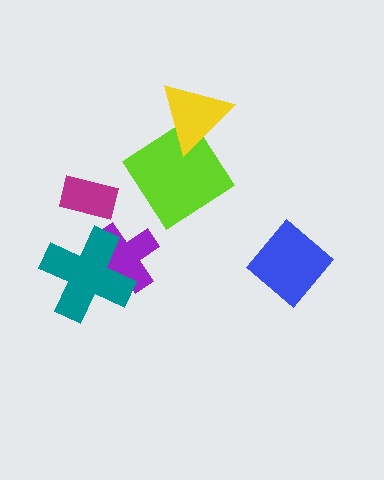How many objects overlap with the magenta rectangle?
0 objects overlap with the magenta rectangle.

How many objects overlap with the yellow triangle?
1 object overlaps with the yellow triangle.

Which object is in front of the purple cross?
The teal cross is in front of the purple cross.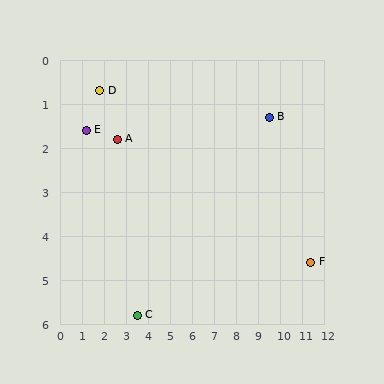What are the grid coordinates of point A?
Point A is at approximately (2.6, 1.8).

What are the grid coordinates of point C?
Point C is at approximately (3.5, 5.8).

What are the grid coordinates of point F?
Point F is at approximately (11.4, 4.6).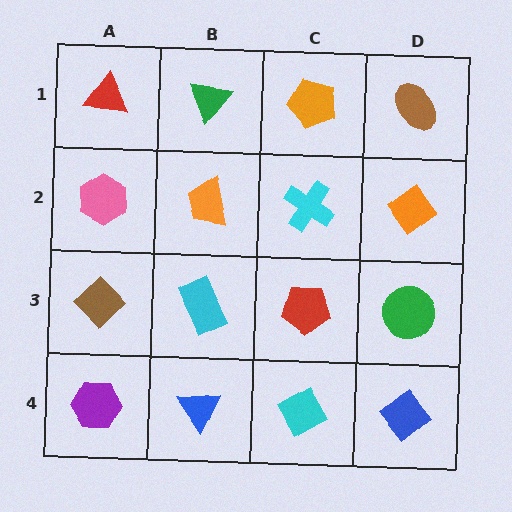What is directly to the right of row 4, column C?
A blue diamond.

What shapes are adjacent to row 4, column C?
A red pentagon (row 3, column C), a blue triangle (row 4, column B), a blue diamond (row 4, column D).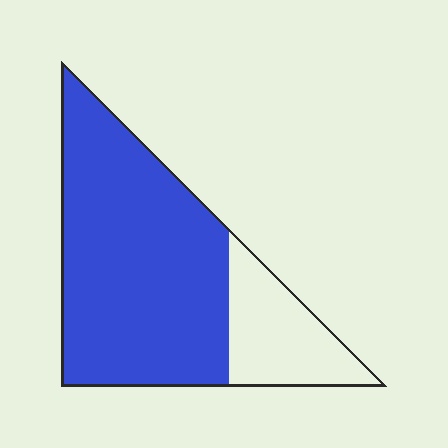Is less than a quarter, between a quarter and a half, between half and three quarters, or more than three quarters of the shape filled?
More than three quarters.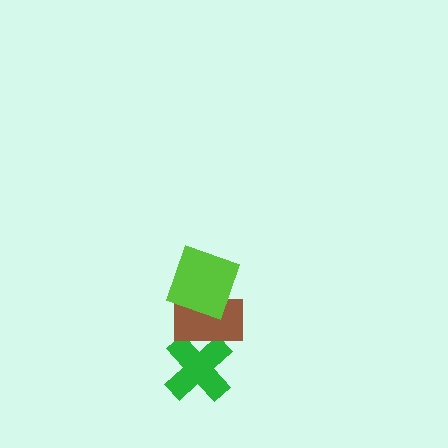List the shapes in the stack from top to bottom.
From top to bottom: the lime square, the brown rectangle, the green cross.